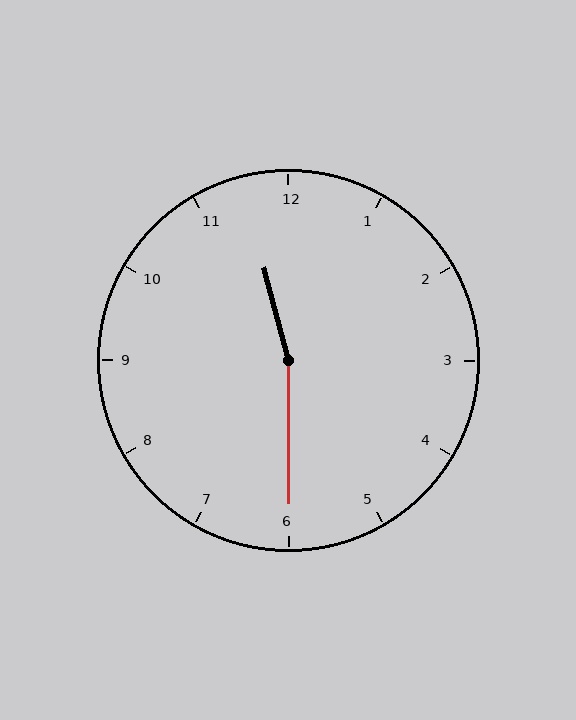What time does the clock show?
11:30.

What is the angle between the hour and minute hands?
Approximately 165 degrees.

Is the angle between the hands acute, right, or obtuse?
It is obtuse.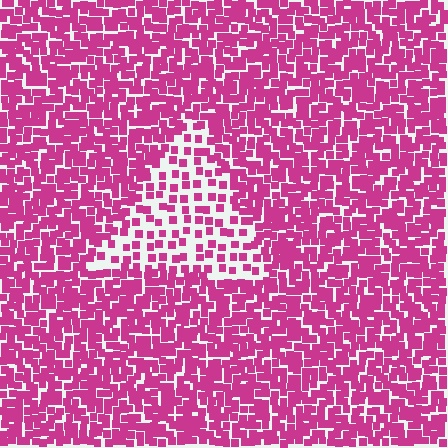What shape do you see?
I see a triangle.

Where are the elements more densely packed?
The elements are more densely packed outside the triangle boundary.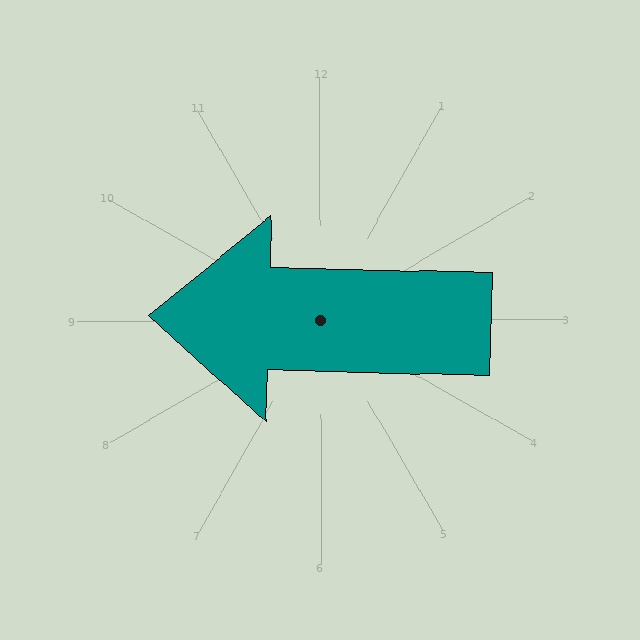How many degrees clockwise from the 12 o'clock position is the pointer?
Approximately 272 degrees.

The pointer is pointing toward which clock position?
Roughly 9 o'clock.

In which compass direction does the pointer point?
West.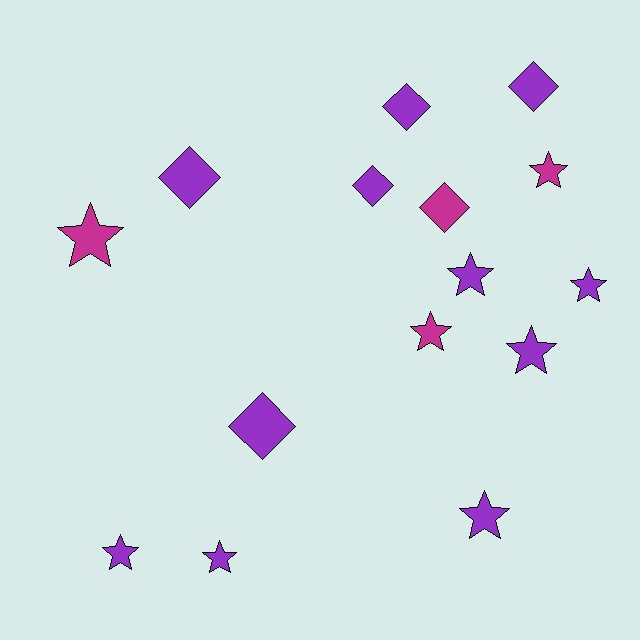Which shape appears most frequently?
Star, with 9 objects.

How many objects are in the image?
There are 15 objects.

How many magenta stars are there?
There are 3 magenta stars.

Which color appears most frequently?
Purple, with 11 objects.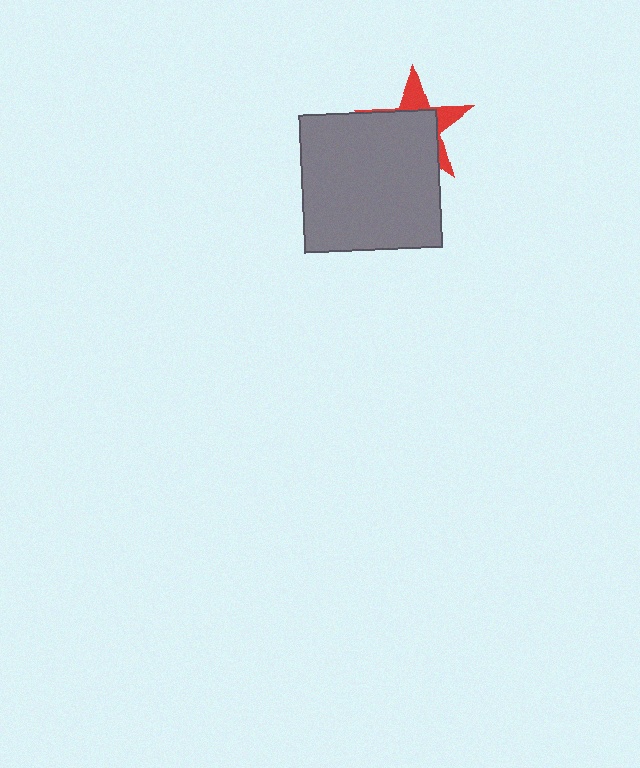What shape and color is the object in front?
The object in front is a gray square.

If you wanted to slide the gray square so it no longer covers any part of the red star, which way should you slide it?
Slide it toward the lower-left — that is the most direct way to separate the two shapes.